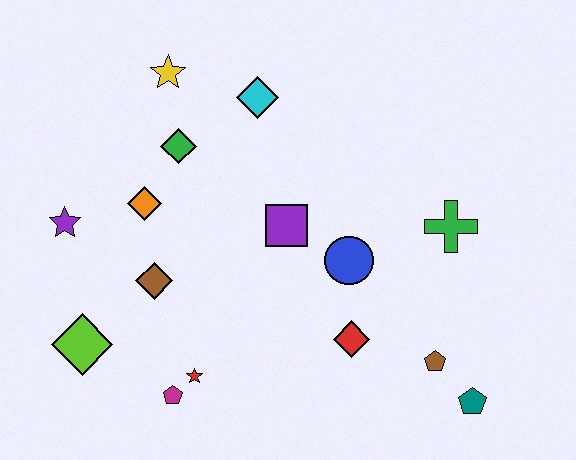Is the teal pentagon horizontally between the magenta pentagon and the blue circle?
No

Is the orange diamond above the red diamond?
Yes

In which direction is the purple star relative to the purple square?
The purple star is to the left of the purple square.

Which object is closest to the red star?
The magenta pentagon is closest to the red star.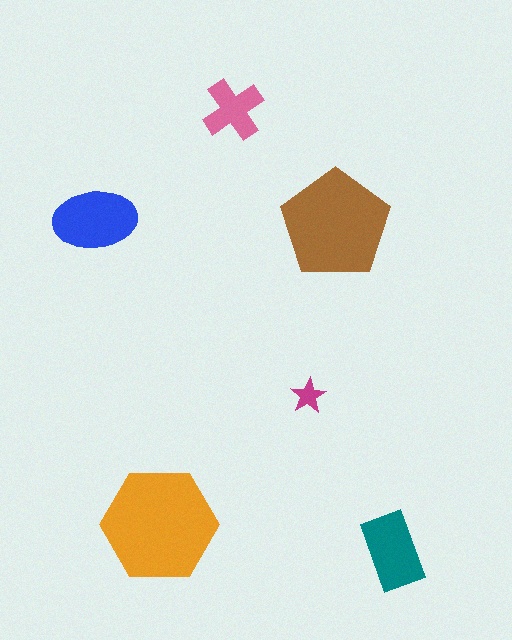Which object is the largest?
The orange hexagon.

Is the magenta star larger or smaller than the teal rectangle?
Smaller.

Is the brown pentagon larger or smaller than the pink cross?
Larger.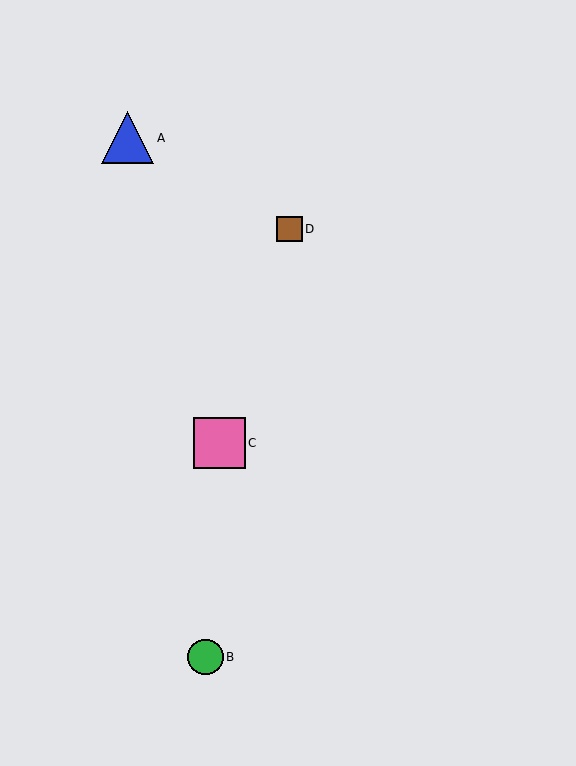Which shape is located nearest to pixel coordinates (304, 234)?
The brown square (labeled D) at (289, 229) is nearest to that location.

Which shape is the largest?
The blue triangle (labeled A) is the largest.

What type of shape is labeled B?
Shape B is a green circle.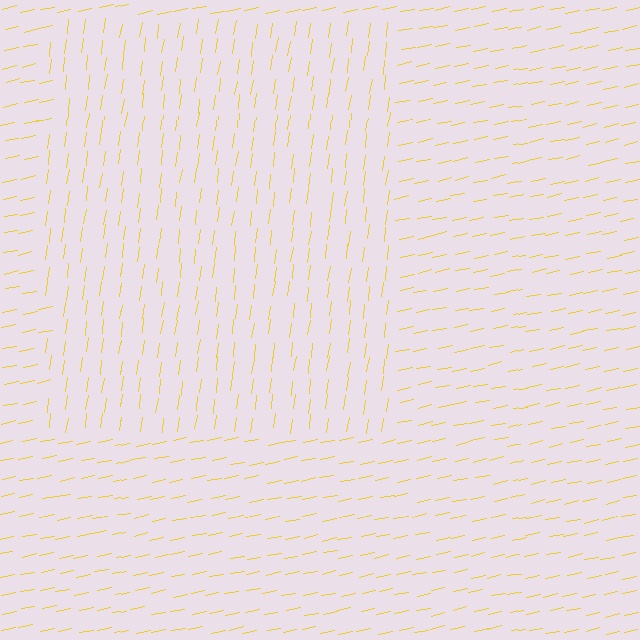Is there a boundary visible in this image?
Yes, there is a texture boundary formed by a change in line orientation.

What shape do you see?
I see a rectangle.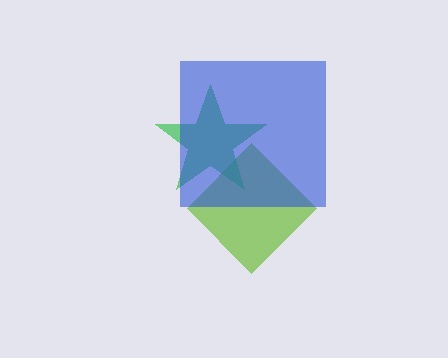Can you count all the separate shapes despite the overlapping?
Yes, there are 3 separate shapes.